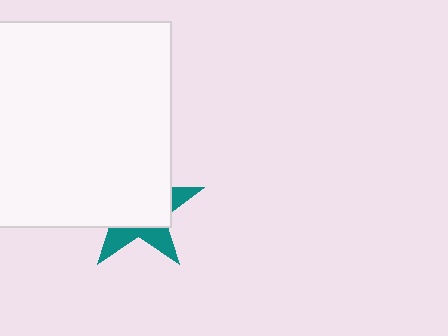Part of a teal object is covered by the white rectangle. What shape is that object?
It is a star.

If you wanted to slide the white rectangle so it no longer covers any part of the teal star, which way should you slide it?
Slide it toward the upper-left — that is the most direct way to separate the two shapes.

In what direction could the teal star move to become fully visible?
The teal star could move toward the lower-right. That would shift it out from behind the white rectangle entirely.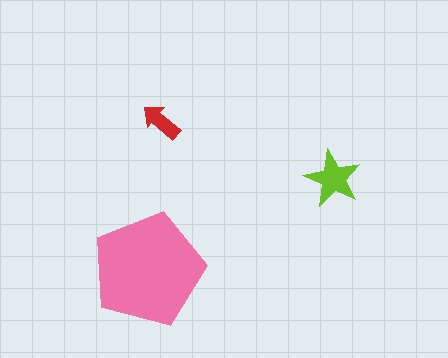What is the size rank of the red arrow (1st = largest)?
3rd.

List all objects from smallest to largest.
The red arrow, the lime star, the pink pentagon.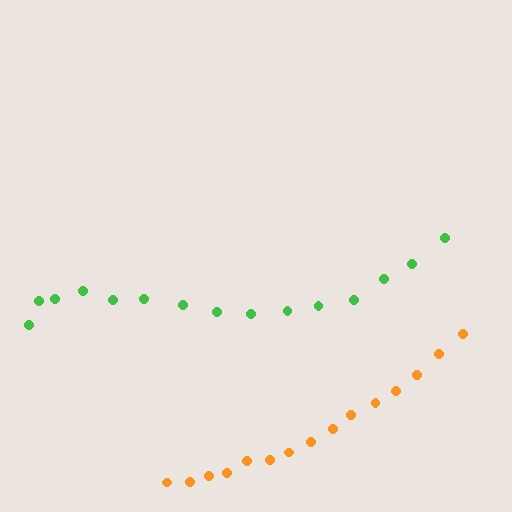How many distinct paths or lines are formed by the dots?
There are 2 distinct paths.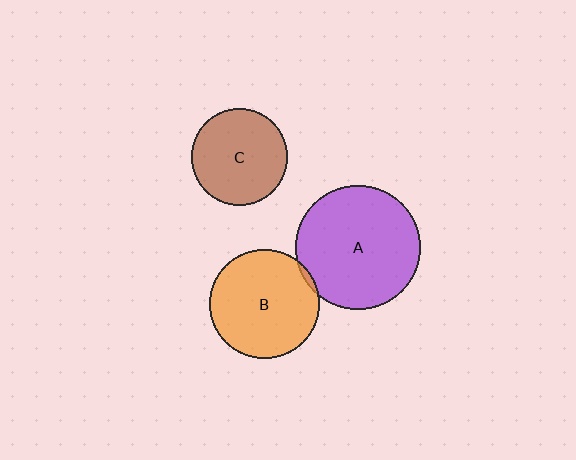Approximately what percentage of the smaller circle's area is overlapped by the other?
Approximately 5%.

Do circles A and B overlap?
Yes.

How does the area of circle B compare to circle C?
Approximately 1.3 times.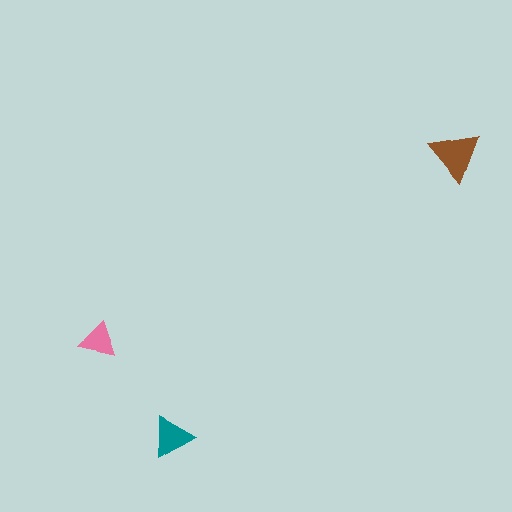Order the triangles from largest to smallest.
the brown one, the teal one, the pink one.